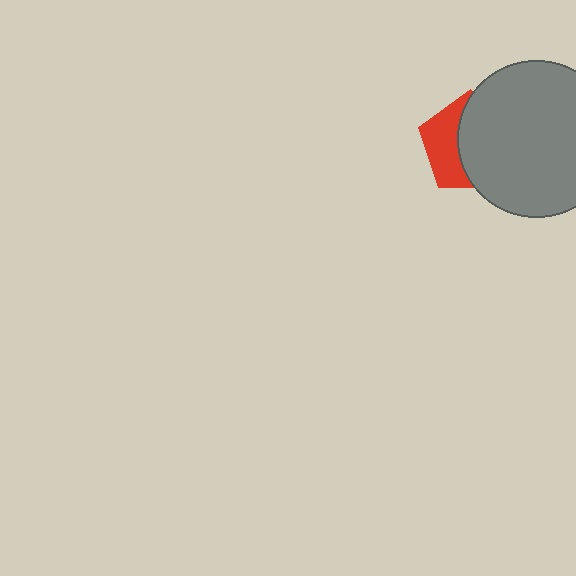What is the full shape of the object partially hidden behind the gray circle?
The partially hidden object is a red pentagon.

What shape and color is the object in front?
The object in front is a gray circle.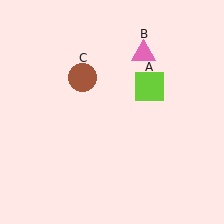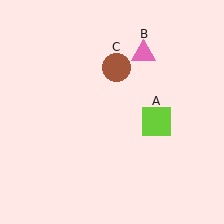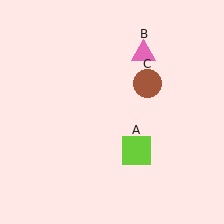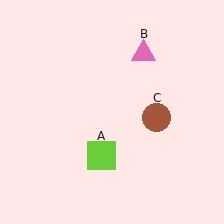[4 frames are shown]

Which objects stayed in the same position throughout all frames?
Pink triangle (object B) remained stationary.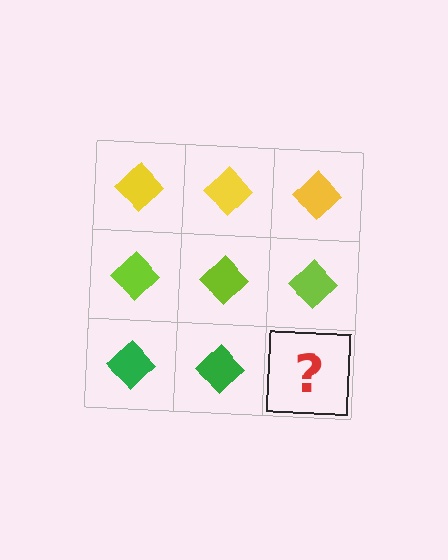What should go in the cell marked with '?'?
The missing cell should contain a green diamond.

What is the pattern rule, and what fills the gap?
The rule is that each row has a consistent color. The gap should be filled with a green diamond.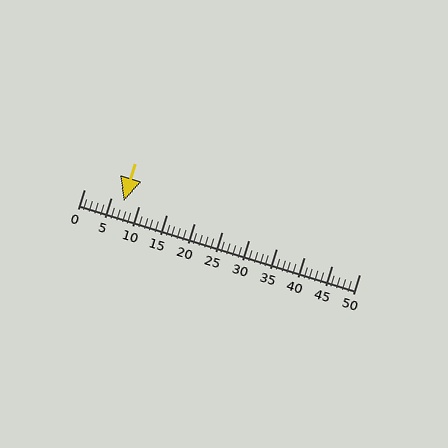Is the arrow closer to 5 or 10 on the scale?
The arrow is closer to 5.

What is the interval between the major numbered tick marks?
The major tick marks are spaced 5 units apart.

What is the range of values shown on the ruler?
The ruler shows values from 0 to 50.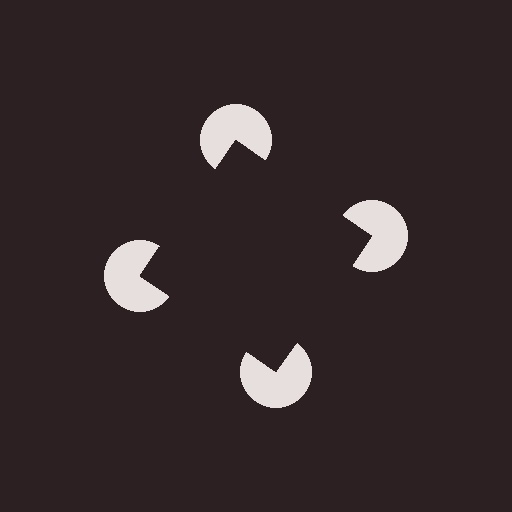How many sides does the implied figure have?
4 sides.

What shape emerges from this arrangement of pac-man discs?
An illusory square — its edges are inferred from the aligned wedge cuts in the pac-man discs, not physically drawn.